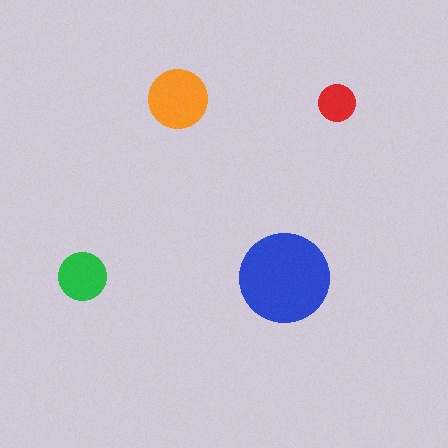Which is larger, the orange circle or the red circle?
The orange one.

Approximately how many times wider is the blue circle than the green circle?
About 2 times wider.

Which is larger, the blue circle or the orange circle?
The blue one.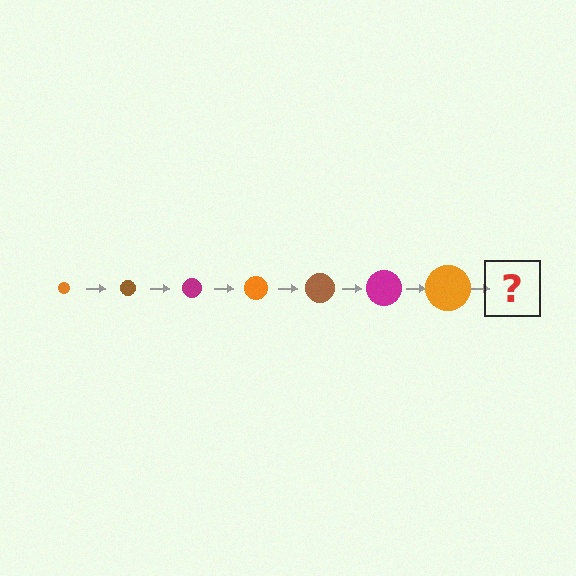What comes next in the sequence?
The next element should be a brown circle, larger than the previous one.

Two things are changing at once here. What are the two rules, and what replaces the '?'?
The two rules are that the circle grows larger each step and the color cycles through orange, brown, and magenta. The '?' should be a brown circle, larger than the previous one.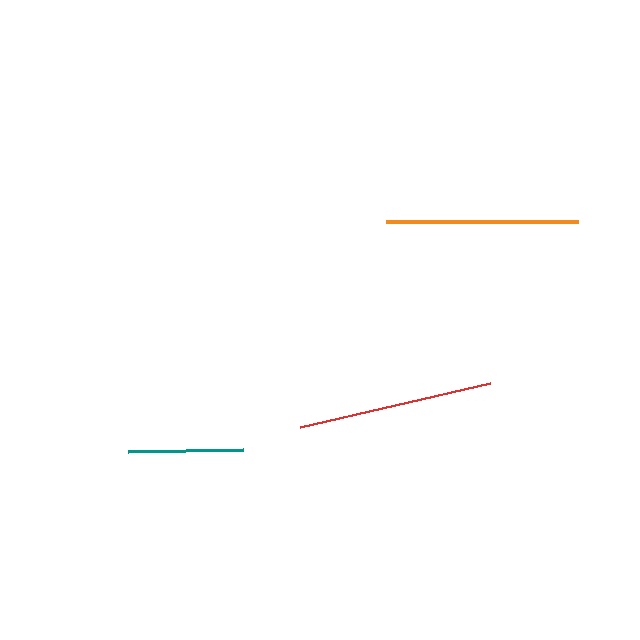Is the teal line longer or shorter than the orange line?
The orange line is longer than the teal line.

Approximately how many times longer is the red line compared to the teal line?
The red line is approximately 1.7 times the length of the teal line.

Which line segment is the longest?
The red line is the longest at approximately 195 pixels.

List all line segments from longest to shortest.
From longest to shortest: red, orange, teal.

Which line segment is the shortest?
The teal line is the shortest at approximately 115 pixels.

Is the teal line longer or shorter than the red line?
The red line is longer than the teal line.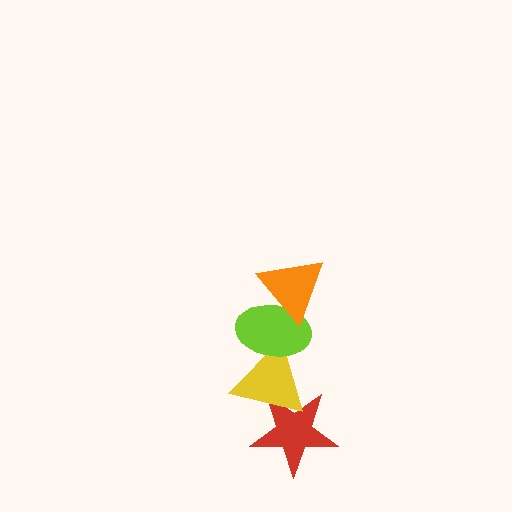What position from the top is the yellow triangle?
The yellow triangle is 3rd from the top.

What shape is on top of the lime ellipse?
The orange triangle is on top of the lime ellipse.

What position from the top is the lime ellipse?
The lime ellipse is 2nd from the top.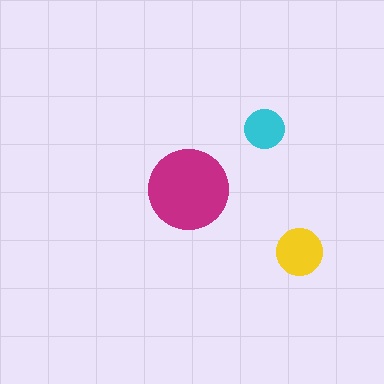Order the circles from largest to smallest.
the magenta one, the yellow one, the cyan one.